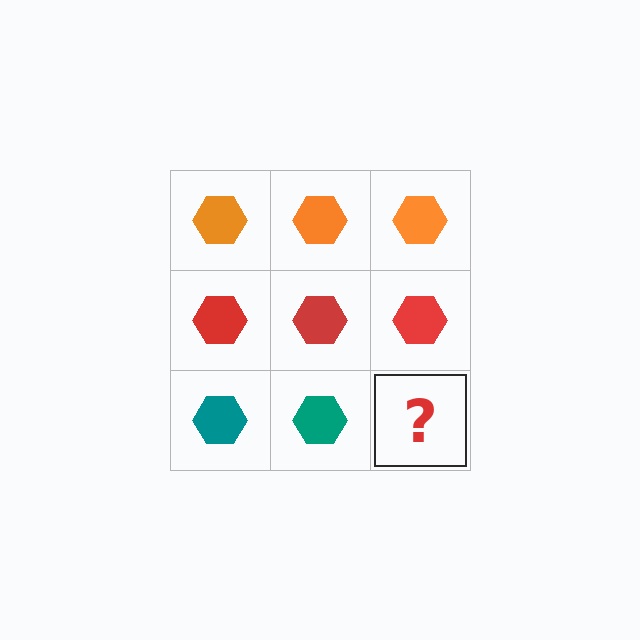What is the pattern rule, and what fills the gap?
The rule is that each row has a consistent color. The gap should be filled with a teal hexagon.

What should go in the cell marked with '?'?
The missing cell should contain a teal hexagon.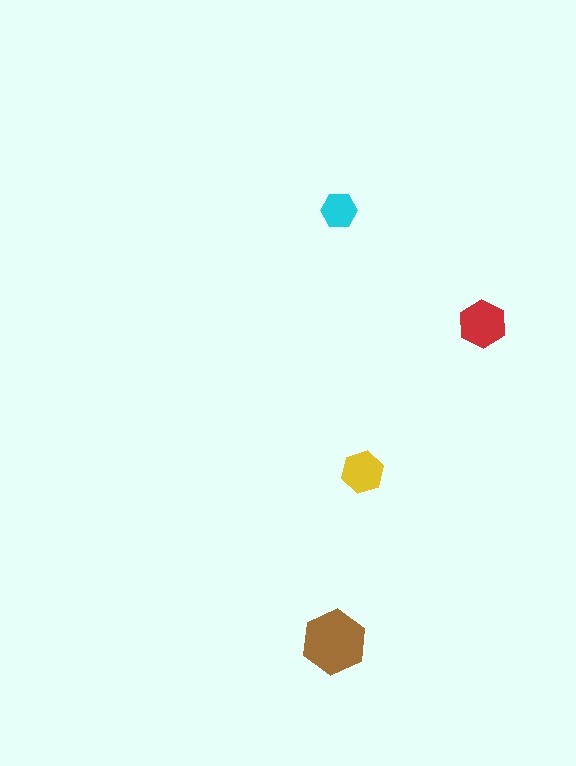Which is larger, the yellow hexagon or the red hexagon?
The red one.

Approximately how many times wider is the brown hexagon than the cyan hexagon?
About 2 times wider.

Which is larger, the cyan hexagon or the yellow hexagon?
The yellow one.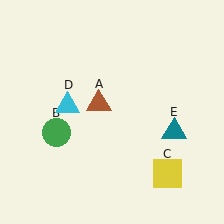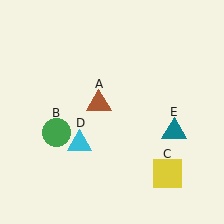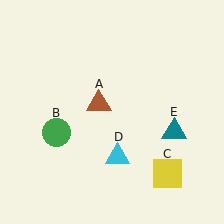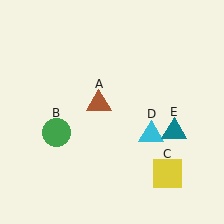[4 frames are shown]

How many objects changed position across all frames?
1 object changed position: cyan triangle (object D).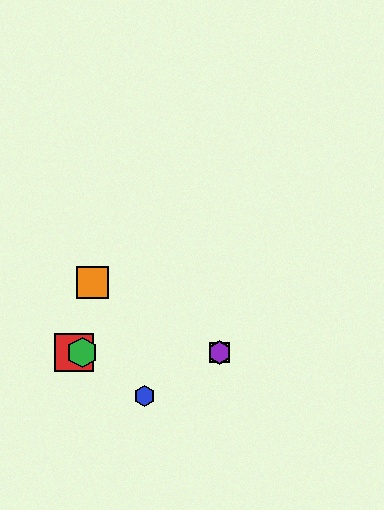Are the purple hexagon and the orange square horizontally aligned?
No, the purple hexagon is at y≈352 and the orange square is at y≈282.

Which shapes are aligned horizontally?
The red square, the green hexagon, the yellow square, the purple hexagon are aligned horizontally.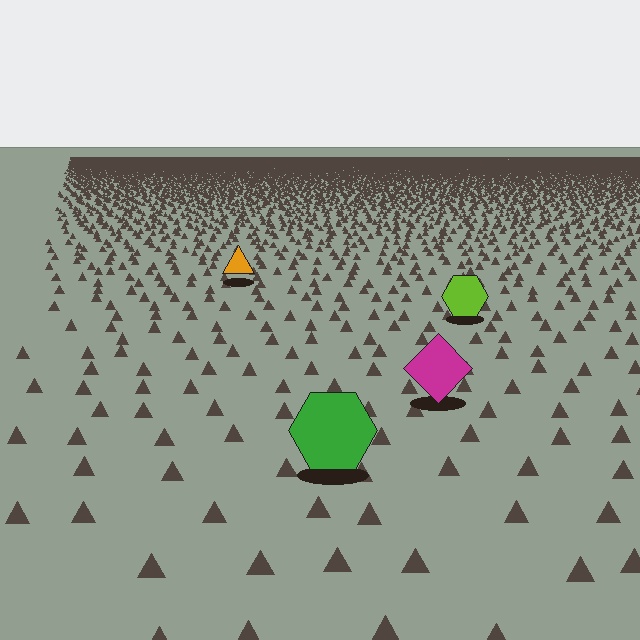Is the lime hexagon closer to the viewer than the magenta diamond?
No. The magenta diamond is closer — you can tell from the texture gradient: the ground texture is coarser near it.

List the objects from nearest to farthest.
From nearest to farthest: the green hexagon, the magenta diamond, the lime hexagon, the orange triangle.